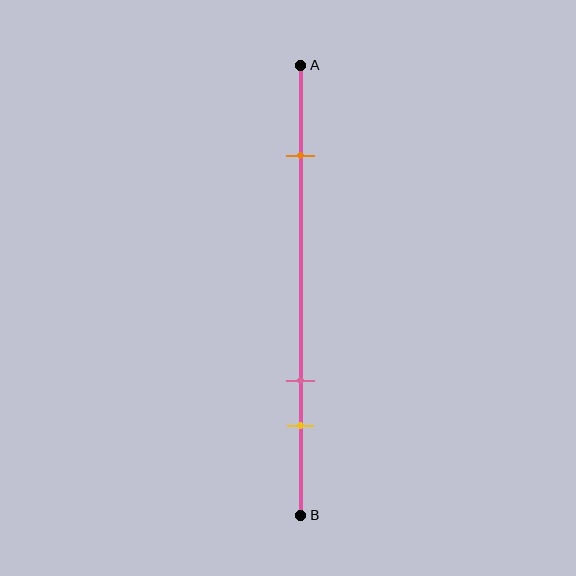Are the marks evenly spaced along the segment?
No, the marks are not evenly spaced.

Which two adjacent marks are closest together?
The pink and yellow marks are the closest adjacent pair.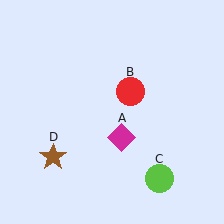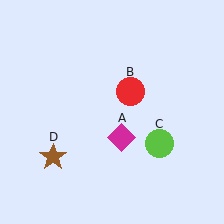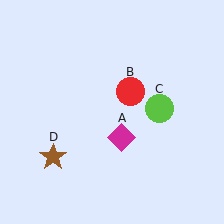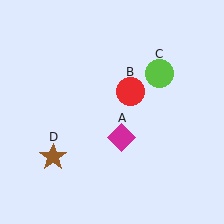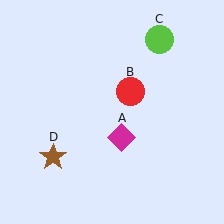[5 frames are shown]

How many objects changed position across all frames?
1 object changed position: lime circle (object C).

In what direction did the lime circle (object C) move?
The lime circle (object C) moved up.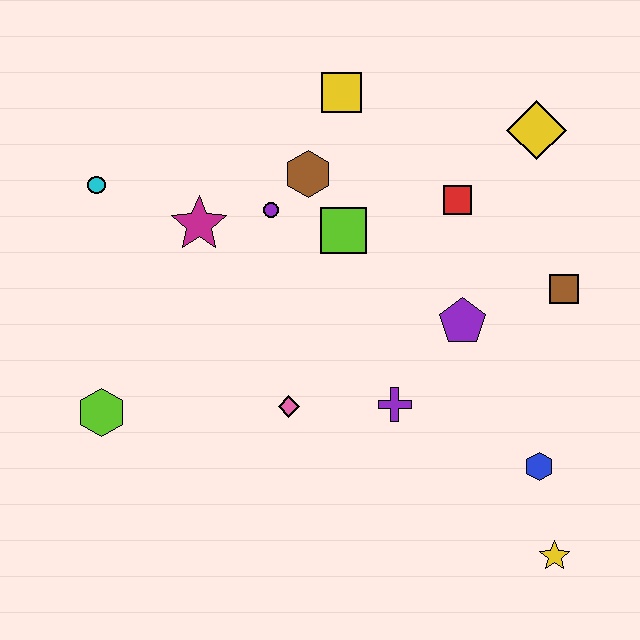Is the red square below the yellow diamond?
Yes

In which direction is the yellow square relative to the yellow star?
The yellow square is above the yellow star.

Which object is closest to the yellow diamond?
The red square is closest to the yellow diamond.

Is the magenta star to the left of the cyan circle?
No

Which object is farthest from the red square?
The lime hexagon is farthest from the red square.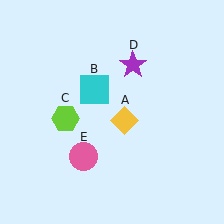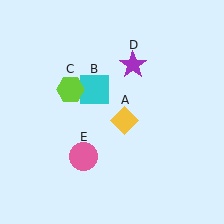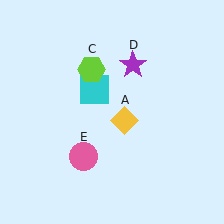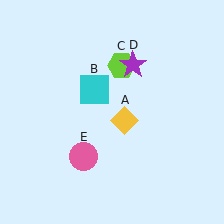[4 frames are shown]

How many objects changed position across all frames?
1 object changed position: lime hexagon (object C).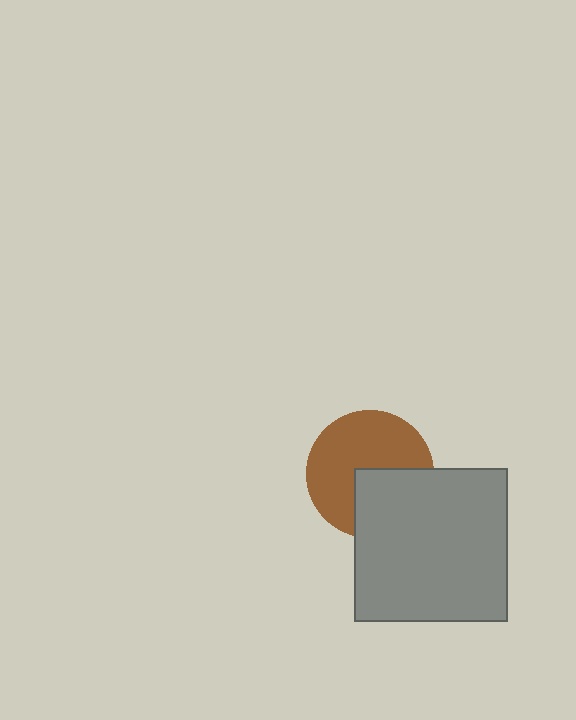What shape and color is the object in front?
The object in front is a gray square.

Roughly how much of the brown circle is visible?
About half of it is visible (roughly 63%).